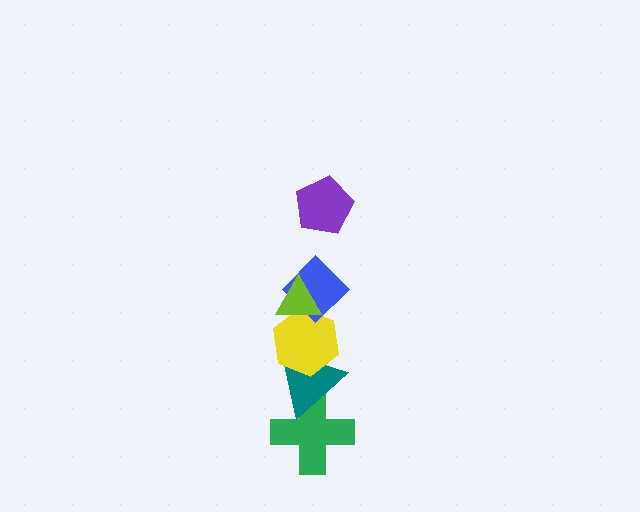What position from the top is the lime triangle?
The lime triangle is 2nd from the top.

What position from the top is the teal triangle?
The teal triangle is 5th from the top.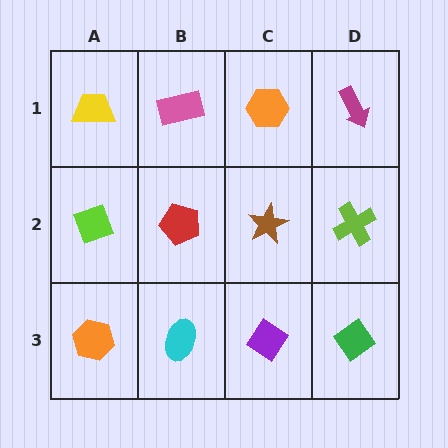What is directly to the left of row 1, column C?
A pink rectangle.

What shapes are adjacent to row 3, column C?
A brown star (row 2, column C), a cyan ellipse (row 3, column B), a green diamond (row 3, column D).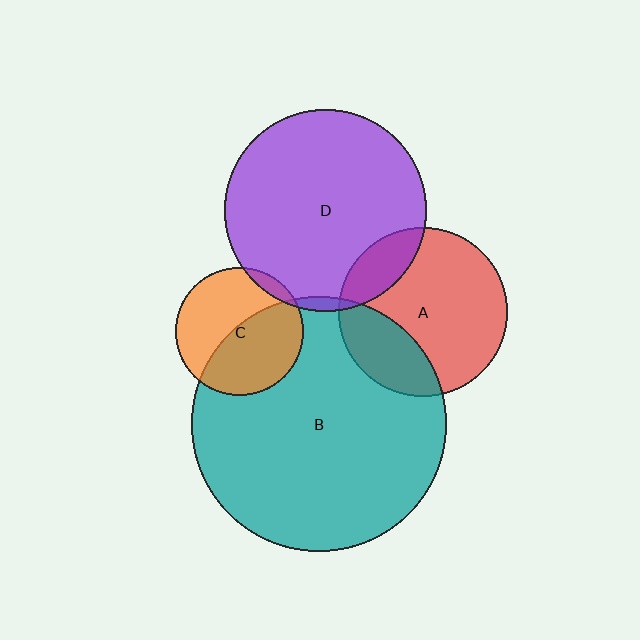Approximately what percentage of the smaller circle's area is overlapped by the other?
Approximately 5%.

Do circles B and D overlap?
Yes.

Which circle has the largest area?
Circle B (teal).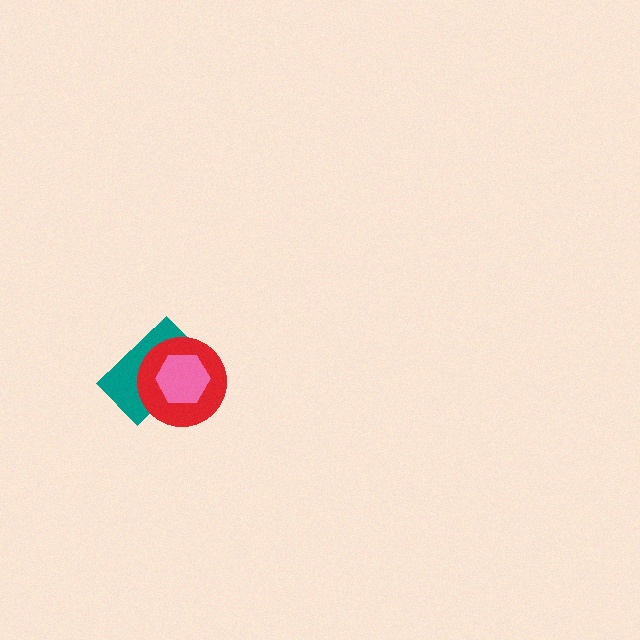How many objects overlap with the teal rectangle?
2 objects overlap with the teal rectangle.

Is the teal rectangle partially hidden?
Yes, it is partially covered by another shape.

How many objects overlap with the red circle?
2 objects overlap with the red circle.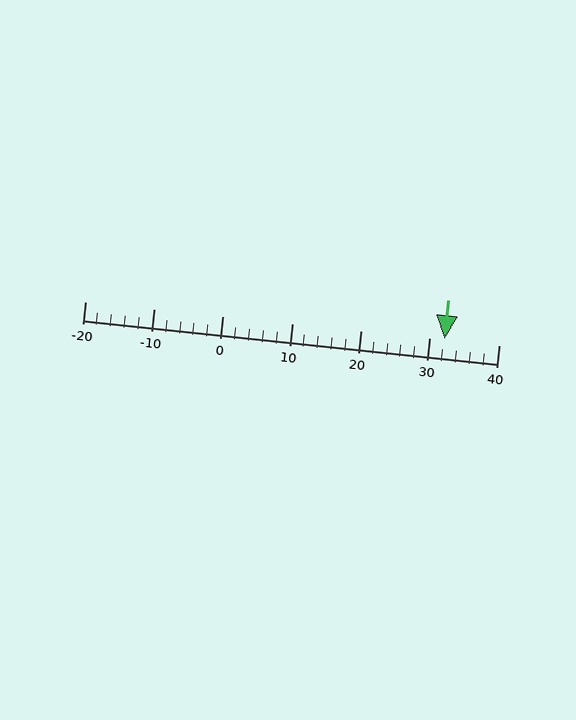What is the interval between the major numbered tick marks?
The major tick marks are spaced 10 units apart.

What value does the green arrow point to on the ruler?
The green arrow points to approximately 32.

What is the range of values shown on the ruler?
The ruler shows values from -20 to 40.